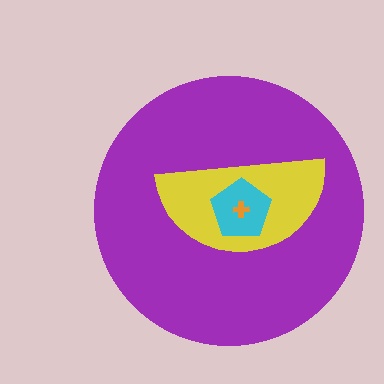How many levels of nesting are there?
4.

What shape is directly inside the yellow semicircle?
The cyan pentagon.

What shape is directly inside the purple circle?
The yellow semicircle.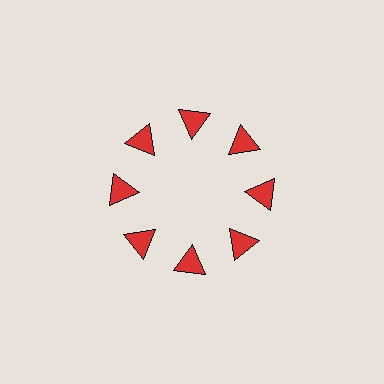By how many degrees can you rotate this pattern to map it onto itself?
The pattern maps onto itself every 45 degrees of rotation.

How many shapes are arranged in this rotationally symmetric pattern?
There are 8 shapes, arranged in 8 groups of 1.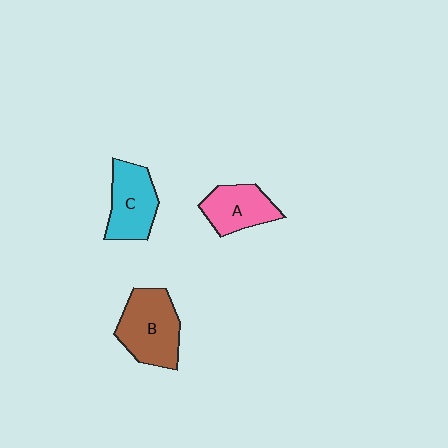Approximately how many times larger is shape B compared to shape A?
Approximately 1.4 times.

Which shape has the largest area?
Shape B (brown).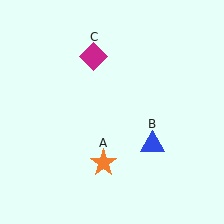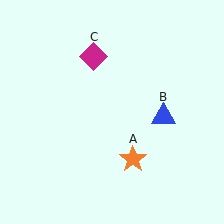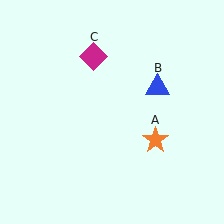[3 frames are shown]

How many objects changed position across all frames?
2 objects changed position: orange star (object A), blue triangle (object B).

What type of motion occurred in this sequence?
The orange star (object A), blue triangle (object B) rotated counterclockwise around the center of the scene.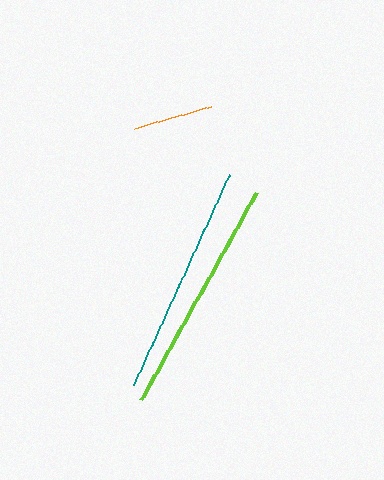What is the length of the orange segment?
The orange segment is approximately 80 pixels long.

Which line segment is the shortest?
The orange line is the shortest at approximately 80 pixels.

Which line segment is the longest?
The lime line is the longest at approximately 237 pixels.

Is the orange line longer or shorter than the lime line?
The lime line is longer than the orange line.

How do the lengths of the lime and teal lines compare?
The lime and teal lines are approximately the same length.